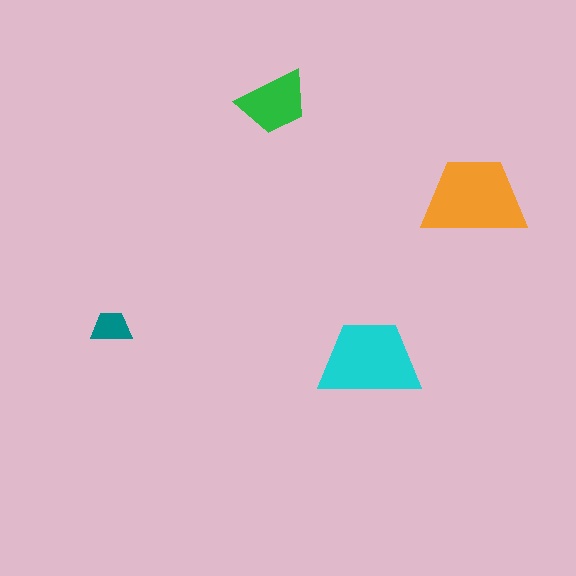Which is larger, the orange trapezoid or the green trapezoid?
The orange one.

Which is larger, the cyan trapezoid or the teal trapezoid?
The cyan one.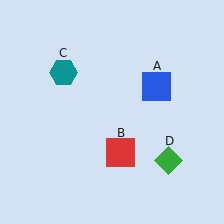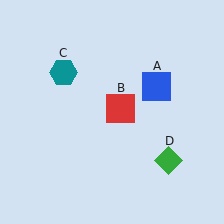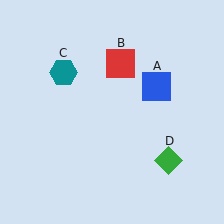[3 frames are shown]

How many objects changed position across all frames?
1 object changed position: red square (object B).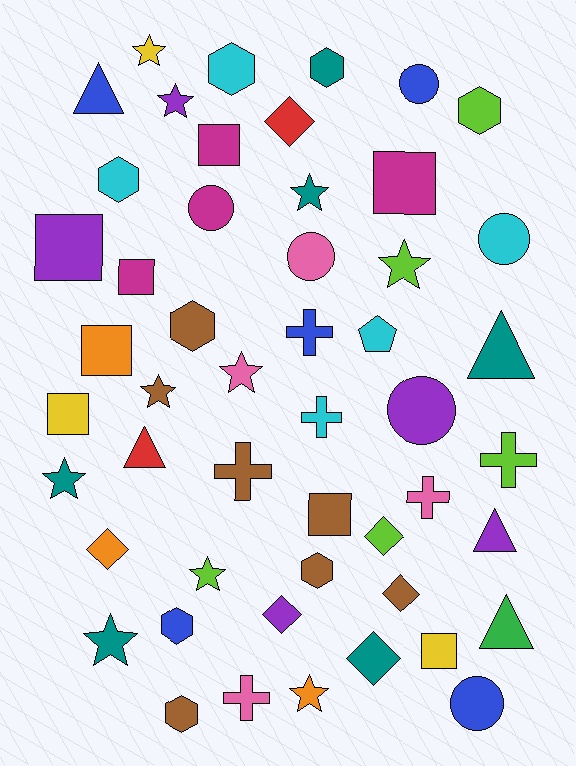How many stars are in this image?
There are 10 stars.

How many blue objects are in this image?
There are 5 blue objects.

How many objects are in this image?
There are 50 objects.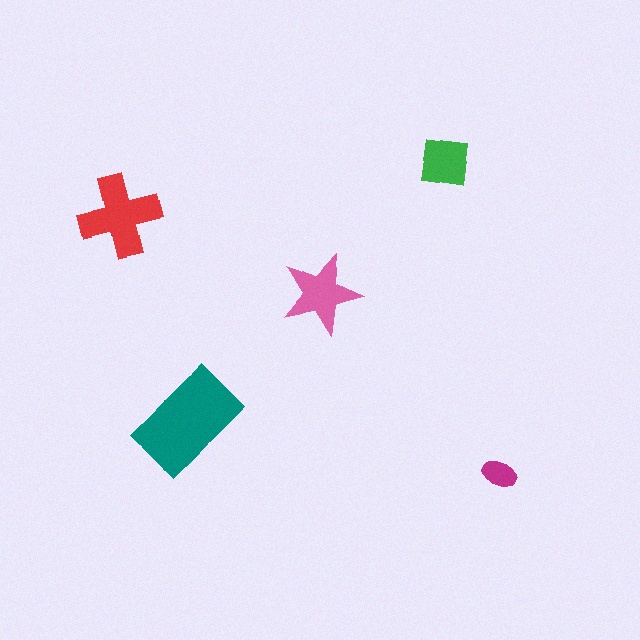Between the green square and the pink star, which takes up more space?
The pink star.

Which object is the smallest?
The magenta ellipse.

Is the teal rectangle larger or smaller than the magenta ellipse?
Larger.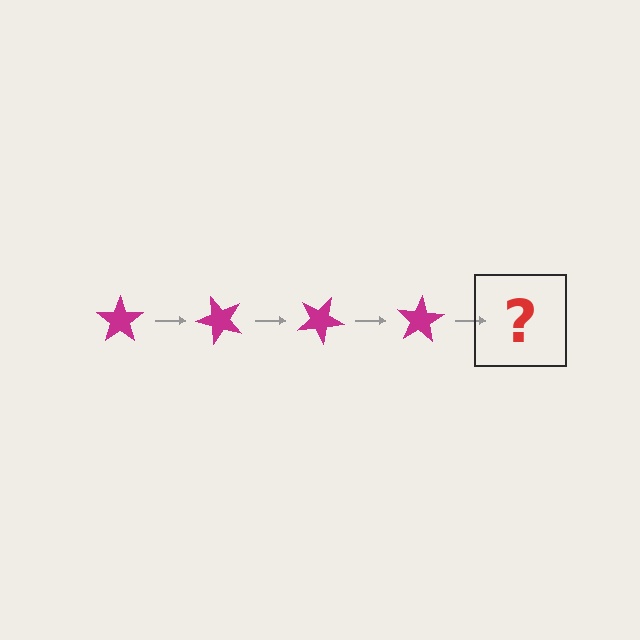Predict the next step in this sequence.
The next step is a magenta star rotated 200 degrees.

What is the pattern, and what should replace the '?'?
The pattern is that the star rotates 50 degrees each step. The '?' should be a magenta star rotated 200 degrees.